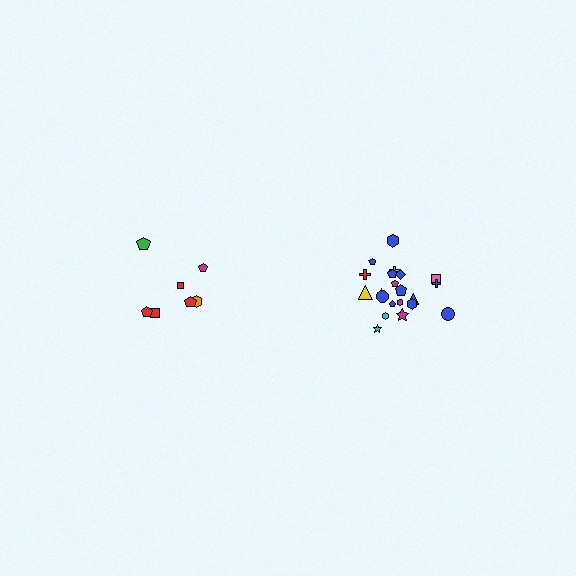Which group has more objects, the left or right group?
The right group.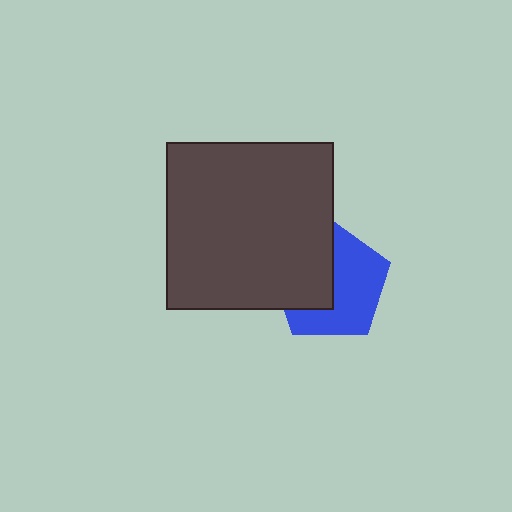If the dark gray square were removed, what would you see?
You would see the complete blue pentagon.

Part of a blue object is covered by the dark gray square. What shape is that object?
It is a pentagon.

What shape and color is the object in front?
The object in front is a dark gray square.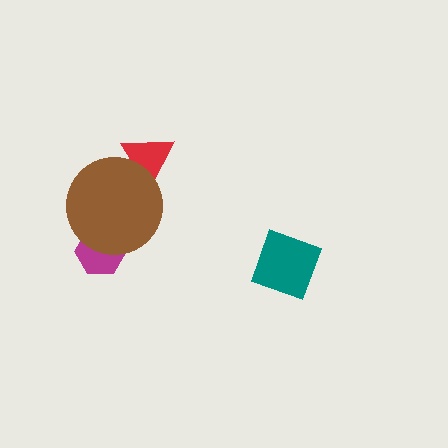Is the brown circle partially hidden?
No, no other shape covers it.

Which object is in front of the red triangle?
The brown circle is in front of the red triangle.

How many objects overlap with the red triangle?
1 object overlaps with the red triangle.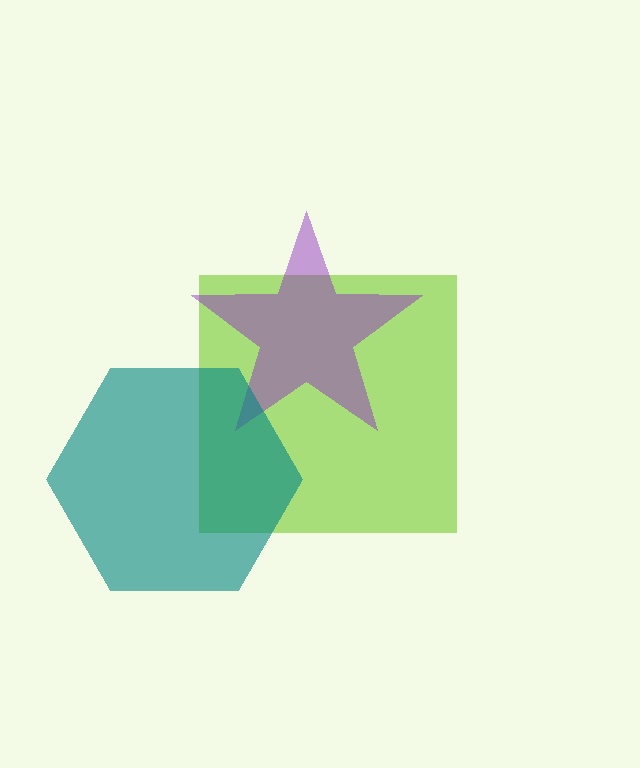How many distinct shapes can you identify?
There are 3 distinct shapes: a lime square, a purple star, a teal hexagon.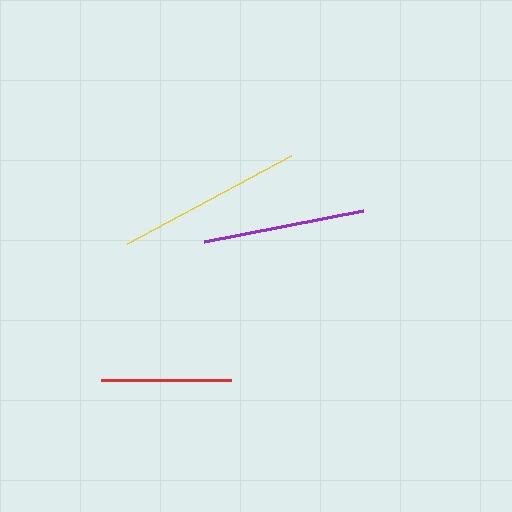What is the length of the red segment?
The red segment is approximately 130 pixels long.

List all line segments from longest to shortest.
From longest to shortest: yellow, purple, red.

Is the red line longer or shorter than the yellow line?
The yellow line is longer than the red line.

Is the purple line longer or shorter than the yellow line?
The yellow line is longer than the purple line.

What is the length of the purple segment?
The purple segment is approximately 162 pixels long.